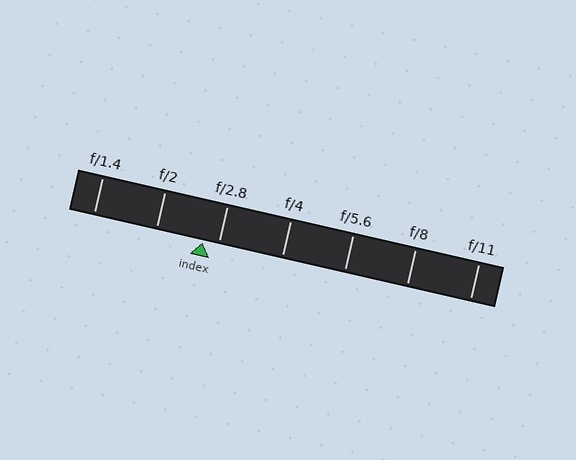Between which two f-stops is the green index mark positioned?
The index mark is between f/2 and f/2.8.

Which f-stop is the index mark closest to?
The index mark is closest to f/2.8.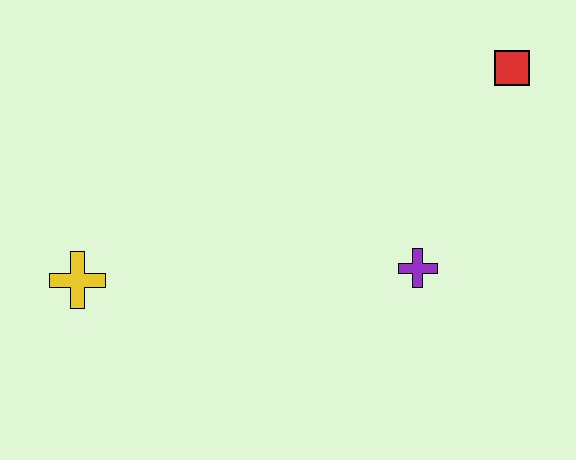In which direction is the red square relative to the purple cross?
The red square is above the purple cross.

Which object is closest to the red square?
The purple cross is closest to the red square.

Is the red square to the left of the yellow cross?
No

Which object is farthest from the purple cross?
The yellow cross is farthest from the purple cross.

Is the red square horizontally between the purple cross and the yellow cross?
No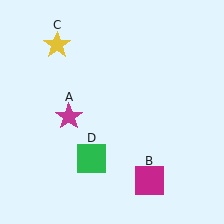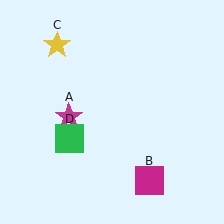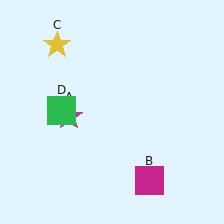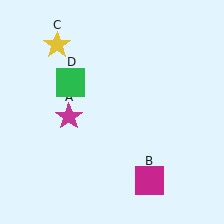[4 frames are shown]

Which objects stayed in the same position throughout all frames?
Magenta star (object A) and magenta square (object B) and yellow star (object C) remained stationary.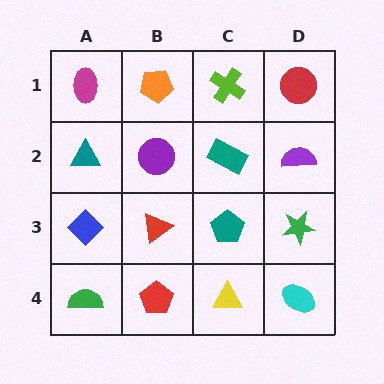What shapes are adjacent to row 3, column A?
A teal triangle (row 2, column A), a green semicircle (row 4, column A), a red triangle (row 3, column B).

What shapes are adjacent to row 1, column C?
A teal rectangle (row 2, column C), an orange pentagon (row 1, column B), a red circle (row 1, column D).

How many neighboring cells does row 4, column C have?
3.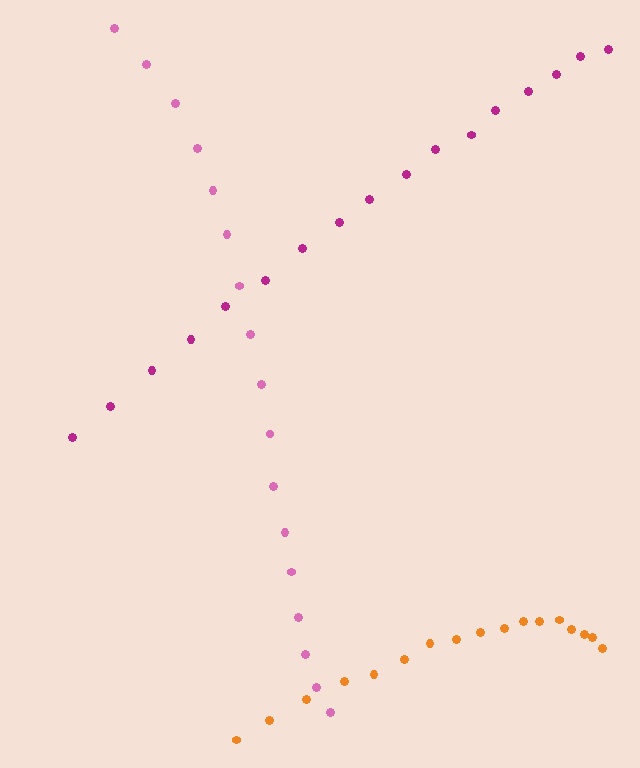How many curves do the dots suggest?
There are 3 distinct paths.